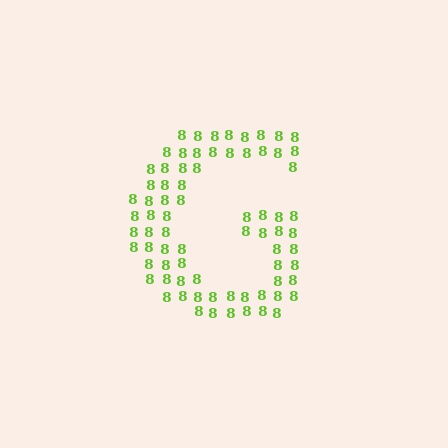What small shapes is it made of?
It is made of small digit 8's.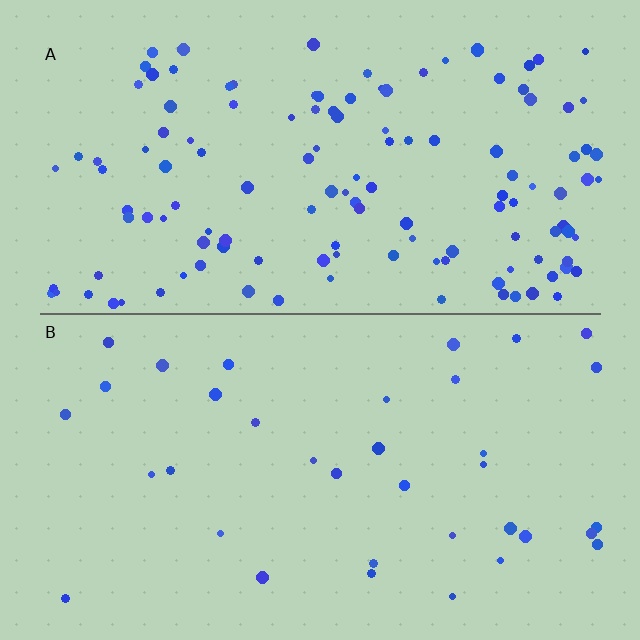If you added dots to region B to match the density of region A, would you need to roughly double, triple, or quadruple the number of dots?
Approximately quadruple.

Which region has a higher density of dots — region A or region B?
A (the top).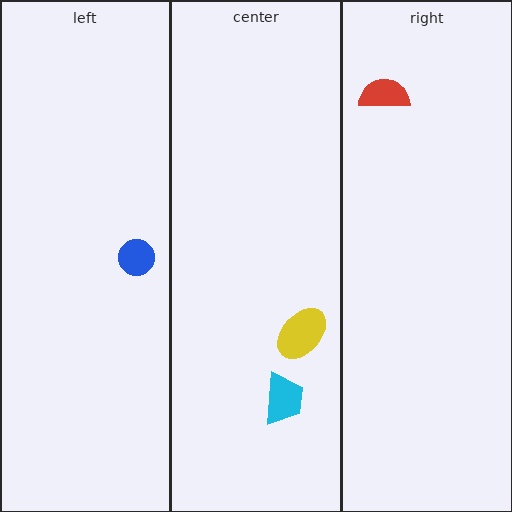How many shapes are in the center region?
2.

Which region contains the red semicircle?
The right region.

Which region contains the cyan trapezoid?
The center region.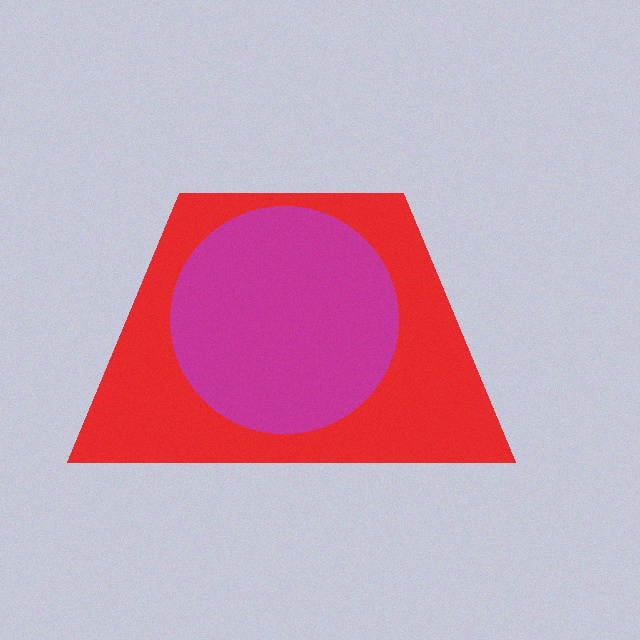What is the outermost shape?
The red trapezoid.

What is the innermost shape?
The magenta circle.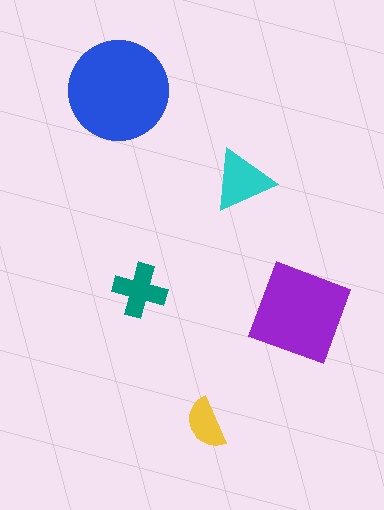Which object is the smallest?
The yellow semicircle.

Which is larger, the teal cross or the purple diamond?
The purple diamond.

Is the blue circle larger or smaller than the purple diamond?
Larger.